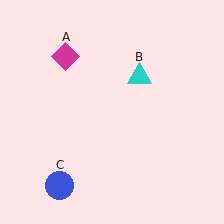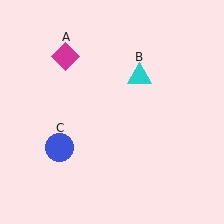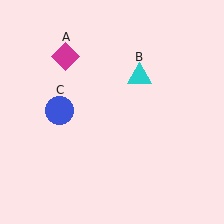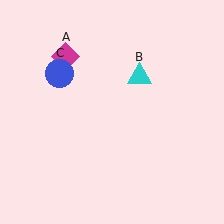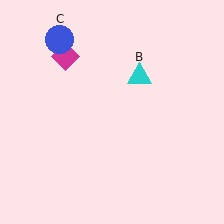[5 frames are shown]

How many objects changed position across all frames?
1 object changed position: blue circle (object C).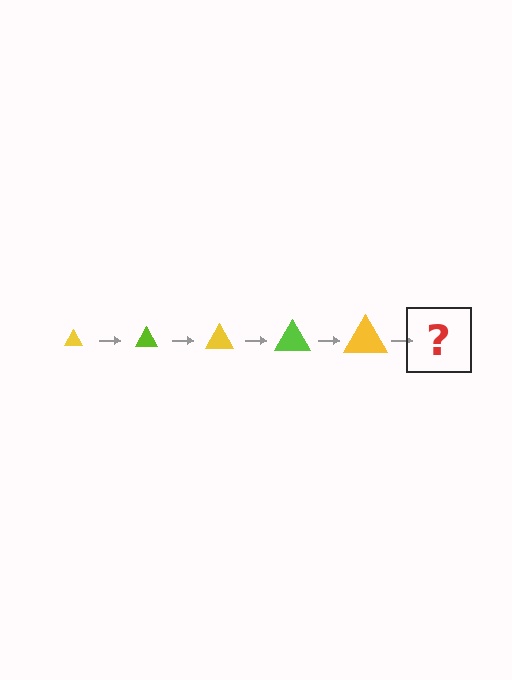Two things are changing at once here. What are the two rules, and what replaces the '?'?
The two rules are that the triangle grows larger each step and the color cycles through yellow and lime. The '?' should be a lime triangle, larger than the previous one.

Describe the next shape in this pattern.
It should be a lime triangle, larger than the previous one.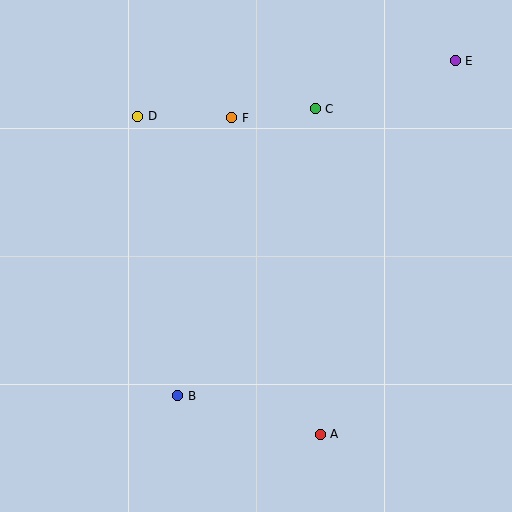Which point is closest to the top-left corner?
Point D is closest to the top-left corner.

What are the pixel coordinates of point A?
Point A is at (320, 434).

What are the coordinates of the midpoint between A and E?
The midpoint between A and E is at (388, 248).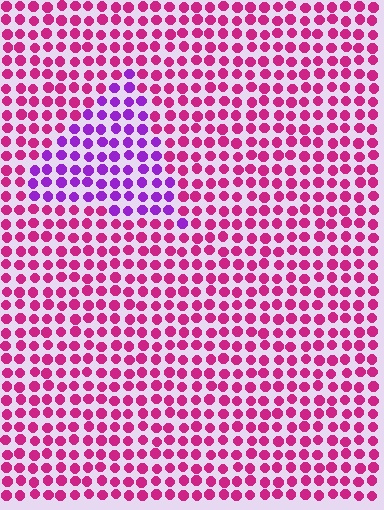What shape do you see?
I see a triangle.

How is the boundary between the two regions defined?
The boundary is defined purely by a slight shift in hue (about 44 degrees). Spacing, size, and orientation are identical on both sides.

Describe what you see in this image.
The image is filled with small magenta elements in a uniform arrangement. A triangle-shaped region is visible where the elements are tinted to a slightly different hue, forming a subtle color boundary.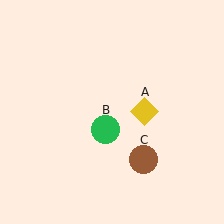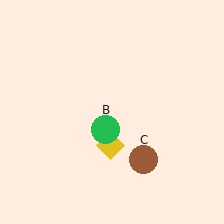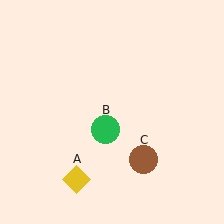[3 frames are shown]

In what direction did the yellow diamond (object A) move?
The yellow diamond (object A) moved down and to the left.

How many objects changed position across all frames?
1 object changed position: yellow diamond (object A).